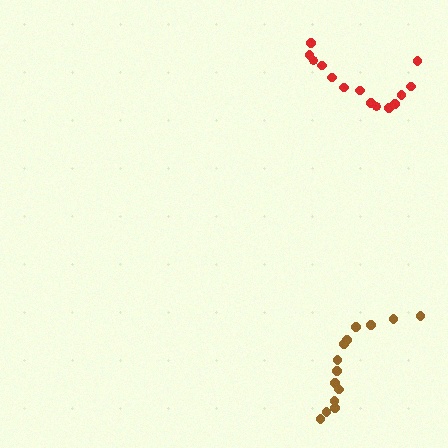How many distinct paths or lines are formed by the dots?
There are 2 distinct paths.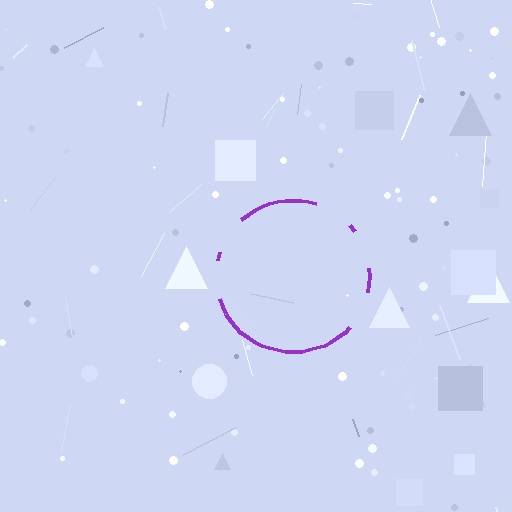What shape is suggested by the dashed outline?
The dashed outline suggests a circle.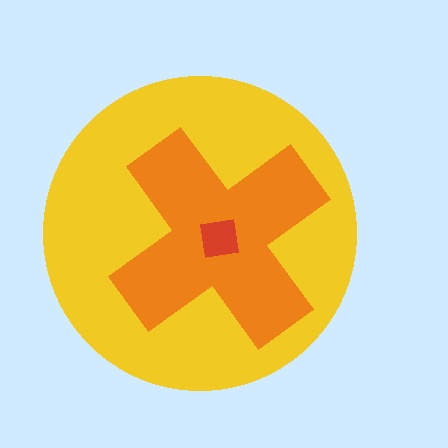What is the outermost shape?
The yellow circle.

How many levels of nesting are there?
3.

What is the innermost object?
The red square.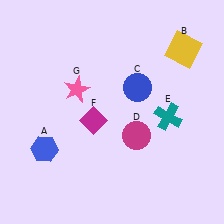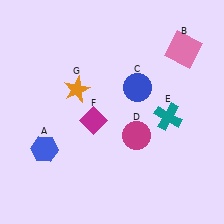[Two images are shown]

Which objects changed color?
B changed from yellow to pink. G changed from pink to orange.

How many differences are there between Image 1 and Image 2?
There are 2 differences between the two images.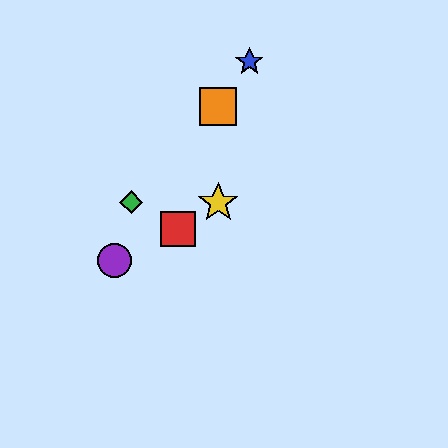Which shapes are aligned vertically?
The yellow star, the orange square are aligned vertically.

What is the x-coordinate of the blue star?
The blue star is at x≈249.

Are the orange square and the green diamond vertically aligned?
No, the orange square is at x≈218 and the green diamond is at x≈131.